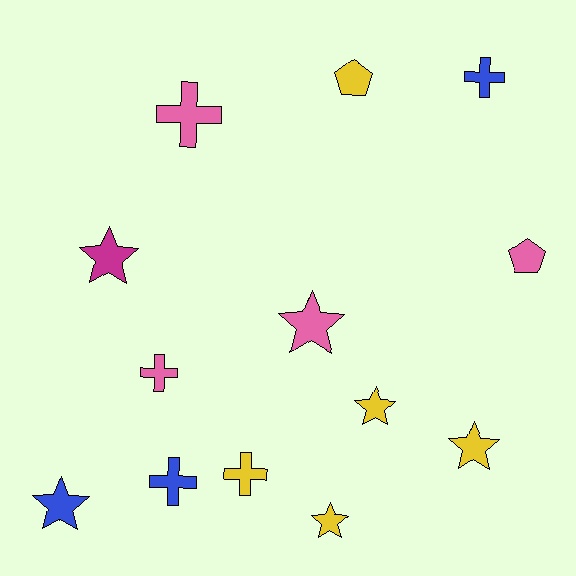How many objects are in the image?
There are 13 objects.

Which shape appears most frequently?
Star, with 6 objects.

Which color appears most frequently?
Yellow, with 5 objects.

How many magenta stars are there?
There is 1 magenta star.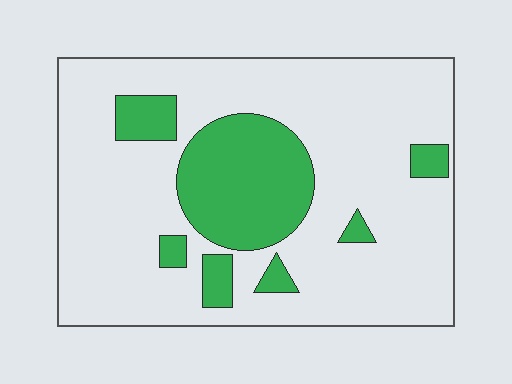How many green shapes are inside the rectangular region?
7.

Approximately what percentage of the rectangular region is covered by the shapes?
Approximately 20%.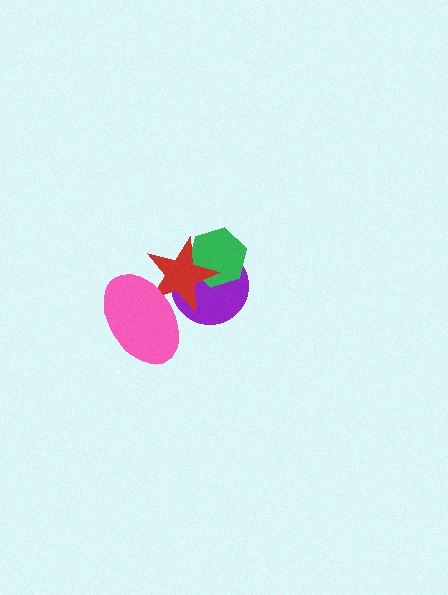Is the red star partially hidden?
Yes, it is partially covered by another shape.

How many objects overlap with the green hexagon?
2 objects overlap with the green hexagon.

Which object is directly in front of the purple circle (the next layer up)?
The green hexagon is directly in front of the purple circle.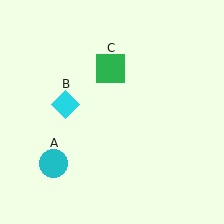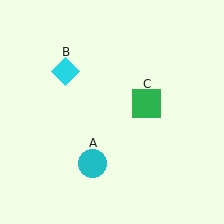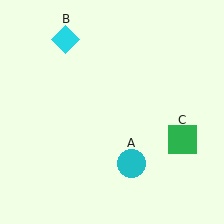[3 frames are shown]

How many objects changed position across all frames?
3 objects changed position: cyan circle (object A), cyan diamond (object B), green square (object C).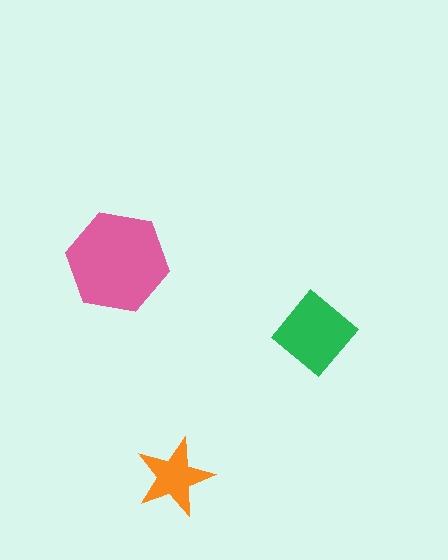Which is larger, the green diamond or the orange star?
The green diamond.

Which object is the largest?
The pink hexagon.